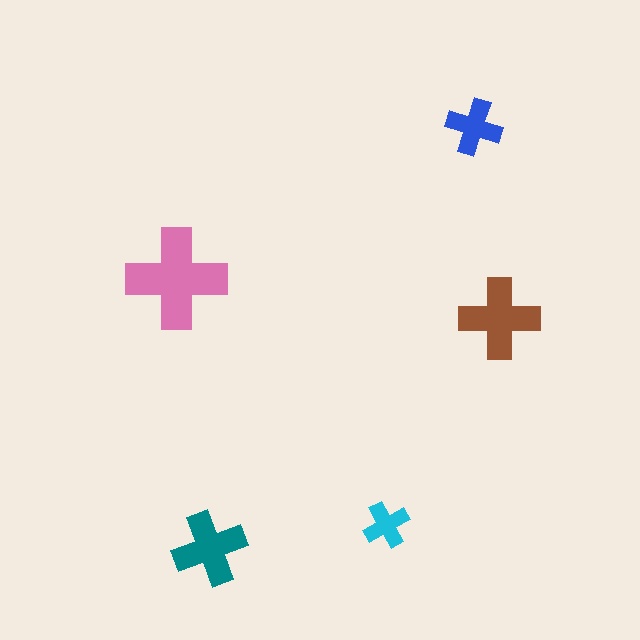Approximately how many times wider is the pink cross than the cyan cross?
About 2 times wider.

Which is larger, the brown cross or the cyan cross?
The brown one.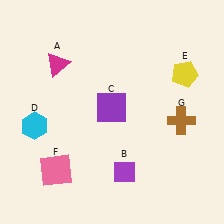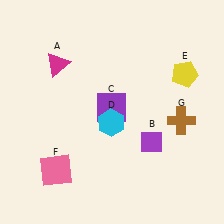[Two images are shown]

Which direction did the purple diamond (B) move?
The purple diamond (B) moved up.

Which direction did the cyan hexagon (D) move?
The cyan hexagon (D) moved right.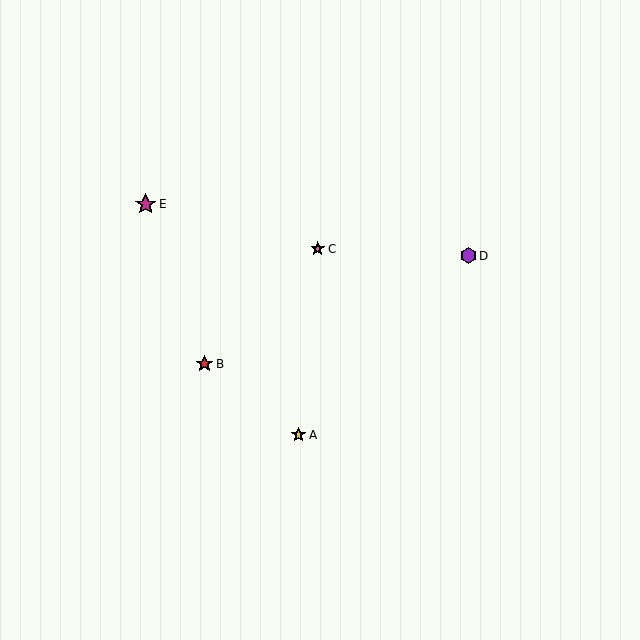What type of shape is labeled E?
Shape E is a magenta star.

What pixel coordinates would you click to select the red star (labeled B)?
Click at (204, 364) to select the red star B.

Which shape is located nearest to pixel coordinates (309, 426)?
The yellow star (labeled A) at (299, 435) is nearest to that location.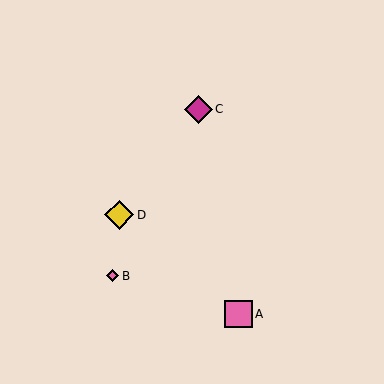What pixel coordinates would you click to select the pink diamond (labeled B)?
Click at (113, 276) to select the pink diamond B.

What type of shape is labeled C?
Shape C is a magenta diamond.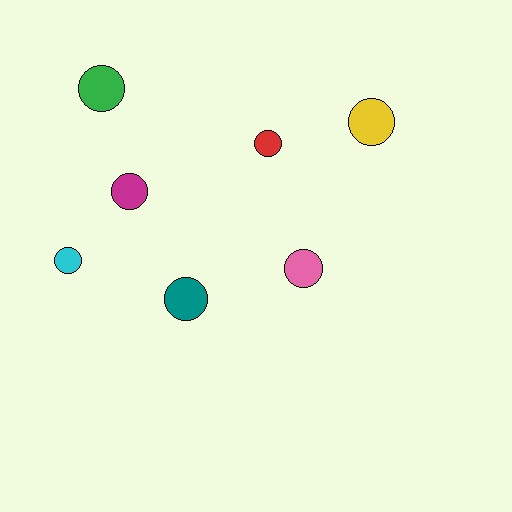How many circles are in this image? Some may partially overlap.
There are 7 circles.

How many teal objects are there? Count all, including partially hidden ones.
There is 1 teal object.